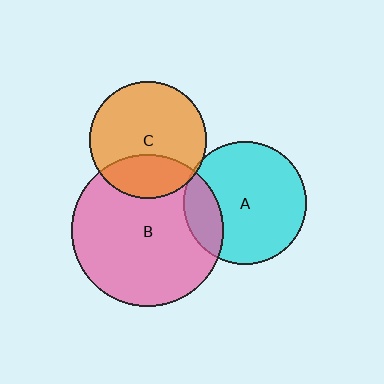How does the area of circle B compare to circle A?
Approximately 1.5 times.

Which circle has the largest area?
Circle B (pink).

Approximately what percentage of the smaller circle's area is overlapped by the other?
Approximately 30%.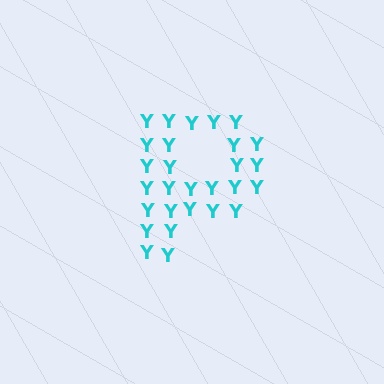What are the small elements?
The small elements are letter Y's.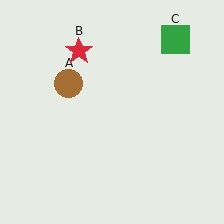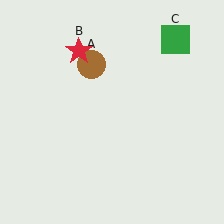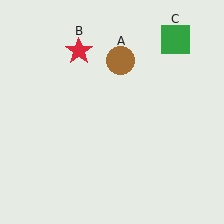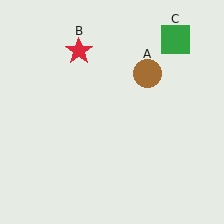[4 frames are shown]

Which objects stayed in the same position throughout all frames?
Red star (object B) and green square (object C) remained stationary.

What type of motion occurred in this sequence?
The brown circle (object A) rotated clockwise around the center of the scene.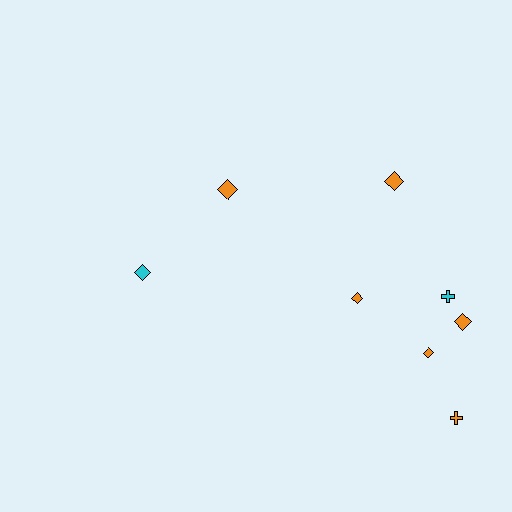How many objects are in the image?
There are 8 objects.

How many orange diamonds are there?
There are 5 orange diamonds.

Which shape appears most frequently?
Diamond, with 6 objects.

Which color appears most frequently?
Orange, with 6 objects.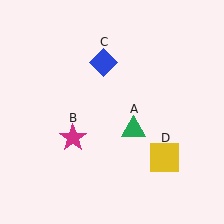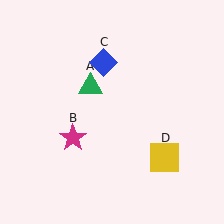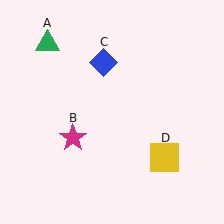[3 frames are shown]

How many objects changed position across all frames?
1 object changed position: green triangle (object A).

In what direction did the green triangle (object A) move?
The green triangle (object A) moved up and to the left.